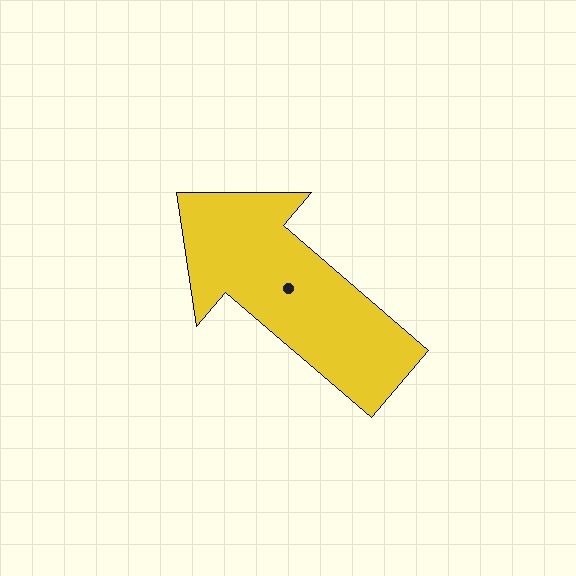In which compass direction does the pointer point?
Northwest.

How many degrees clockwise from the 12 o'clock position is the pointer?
Approximately 311 degrees.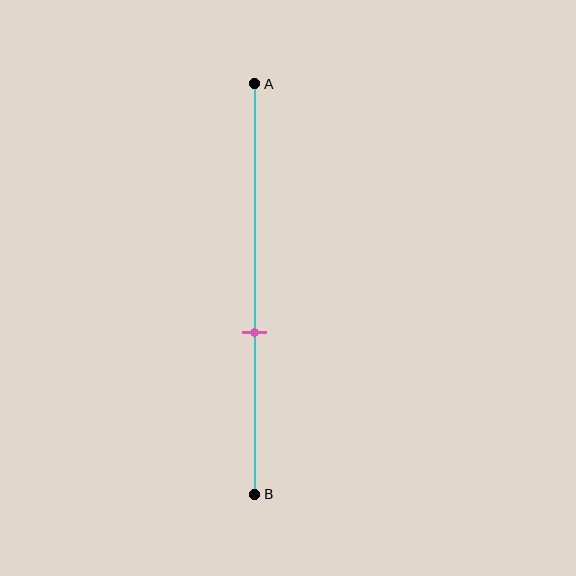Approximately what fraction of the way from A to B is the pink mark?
The pink mark is approximately 60% of the way from A to B.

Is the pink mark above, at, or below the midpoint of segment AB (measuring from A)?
The pink mark is below the midpoint of segment AB.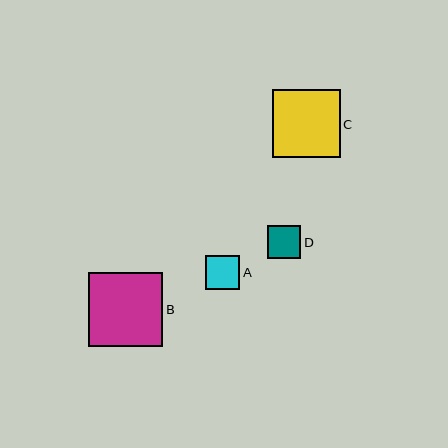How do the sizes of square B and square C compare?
Square B and square C are approximately the same size.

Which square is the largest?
Square B is the largest with a size of approximately 74 pixels.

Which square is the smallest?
Square D is the smallest with a size of approximately 33 pixels.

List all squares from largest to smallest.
From largest to smallest: B, C, A, D.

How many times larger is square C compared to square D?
Square C is approximately 2.1 times the size of square D.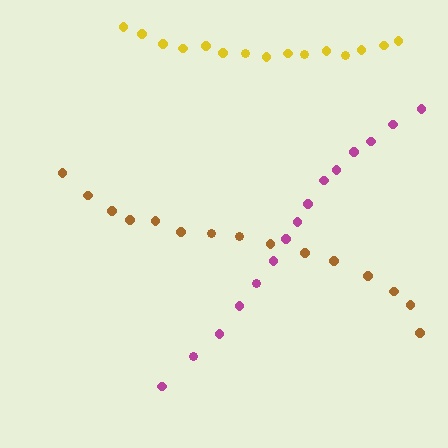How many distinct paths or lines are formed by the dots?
There are 3 distinct paths.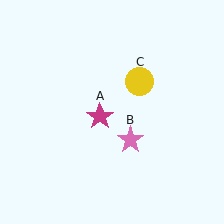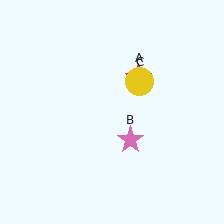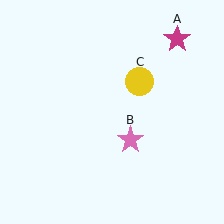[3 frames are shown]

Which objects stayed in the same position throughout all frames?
Pink star (object B) and yellow circle (object C) remained stationary.